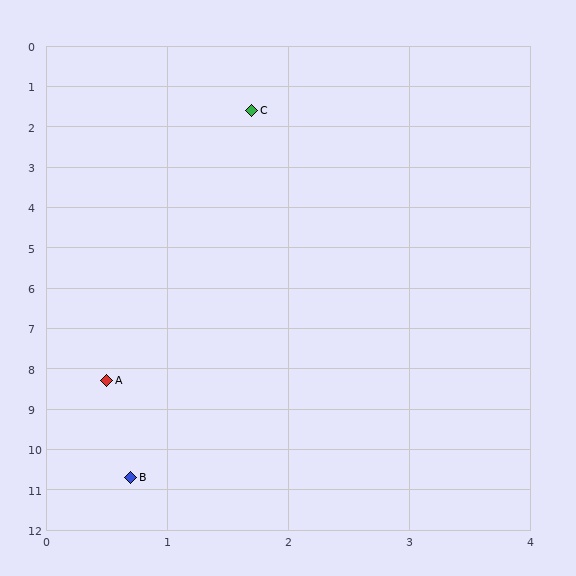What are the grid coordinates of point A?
Point A is at approximately (0.5, 8.3).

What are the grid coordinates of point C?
Point C is at approximately (1.7, 1.6).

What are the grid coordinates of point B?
Point B is at approximately (0.7, 10.7).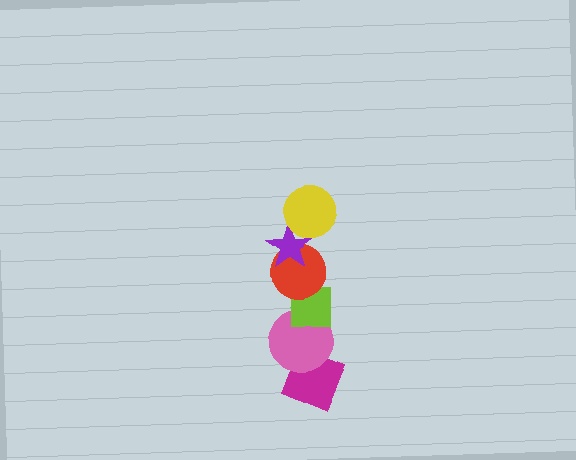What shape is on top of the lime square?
The red circle is on top of the lime square.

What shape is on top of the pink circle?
The lime square is on top of the pink circle.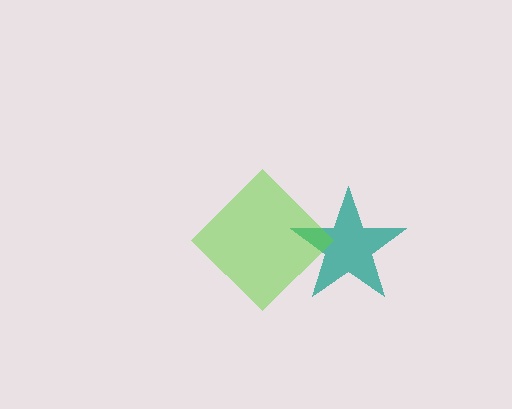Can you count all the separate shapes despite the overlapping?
Yes, there are 2 separate shapes.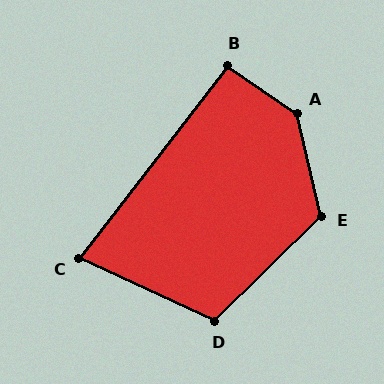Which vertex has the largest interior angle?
A, at approximately 137 degrees.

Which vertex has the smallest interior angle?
C, at approximately 77 degrees.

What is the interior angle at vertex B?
Approximately 93 degrees (approximately right).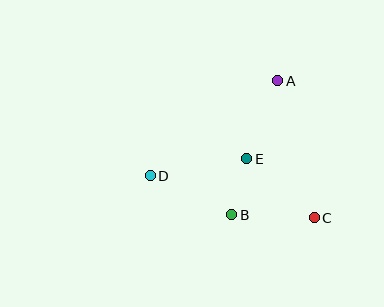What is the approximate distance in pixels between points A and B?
The distance between A and B is approximately 141 pixels.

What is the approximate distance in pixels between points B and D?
The distance between B and D is approximately 90 pixels.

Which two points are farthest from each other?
Points C and D are farthest from each other.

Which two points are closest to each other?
Points B and E are closest to each other.